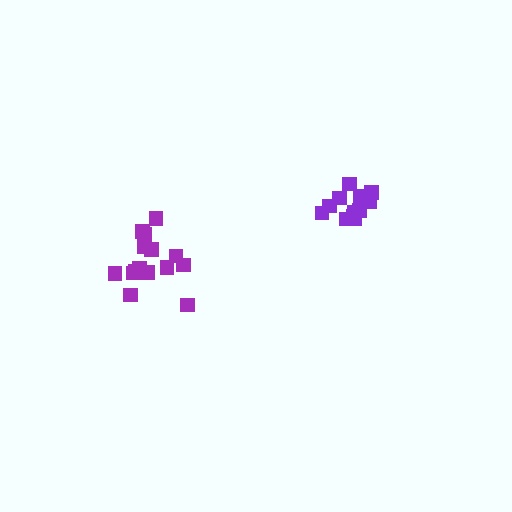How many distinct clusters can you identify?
There are 2 distinct clusters.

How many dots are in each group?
Group 1: 12 dots, Group 2: 16 dots (28 total).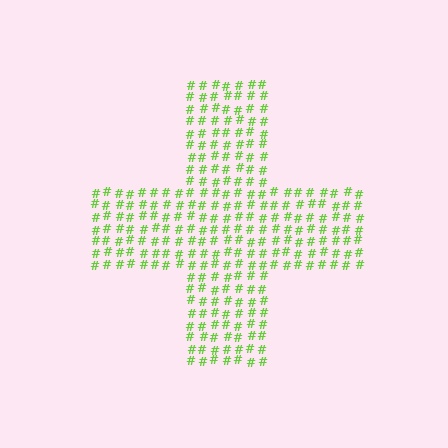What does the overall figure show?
The overall figure shows a cross.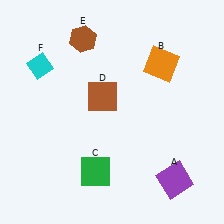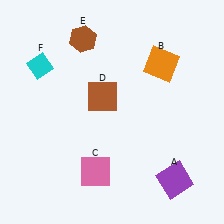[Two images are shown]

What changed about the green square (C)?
In Image 1, C is green. In Image 2, it changed to pink.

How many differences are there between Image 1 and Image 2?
There is 1 difference between the two images.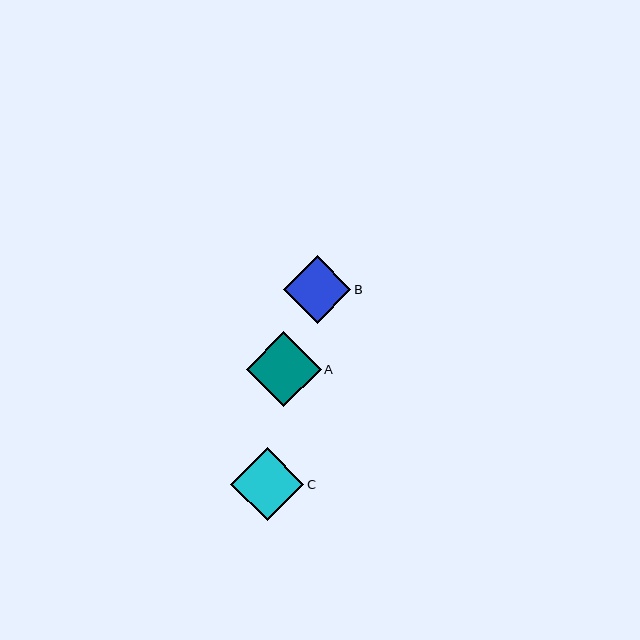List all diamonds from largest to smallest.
From largest to smallest: A, C, B.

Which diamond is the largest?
Diamond A is the largest with a size of approximately 75 pixels.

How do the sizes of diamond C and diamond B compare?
Diamond C and diamond B are approximately the same size.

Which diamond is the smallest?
Diamond B is the smallest with a size of approximately 67 pixels.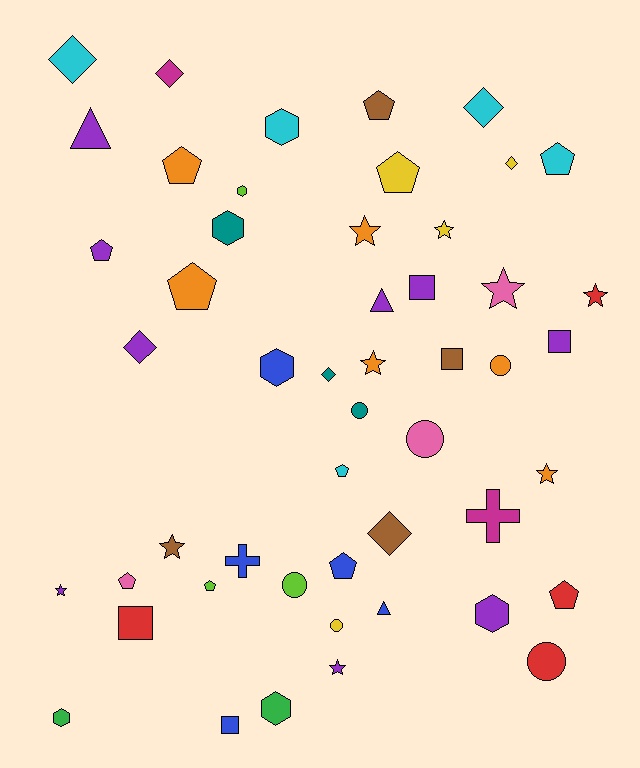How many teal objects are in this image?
There are 3 teal objects.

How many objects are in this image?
There are 50 objects.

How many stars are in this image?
There are 9 stars.